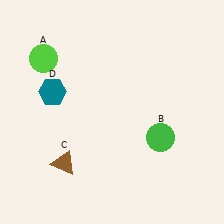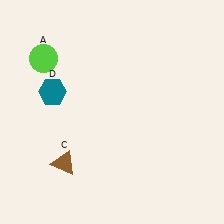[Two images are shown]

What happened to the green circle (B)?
The green circle (B) was removed in Image 2. It was in the bottom-right area of Image 1.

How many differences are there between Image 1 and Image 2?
There is 1 difference between the two images.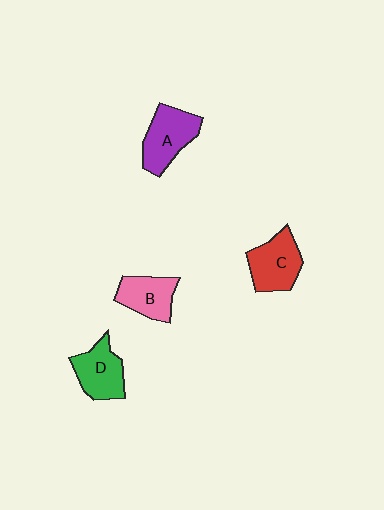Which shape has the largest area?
Shape A (purple).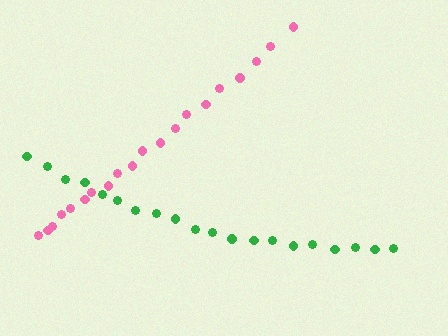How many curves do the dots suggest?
There are 2 distinct paths.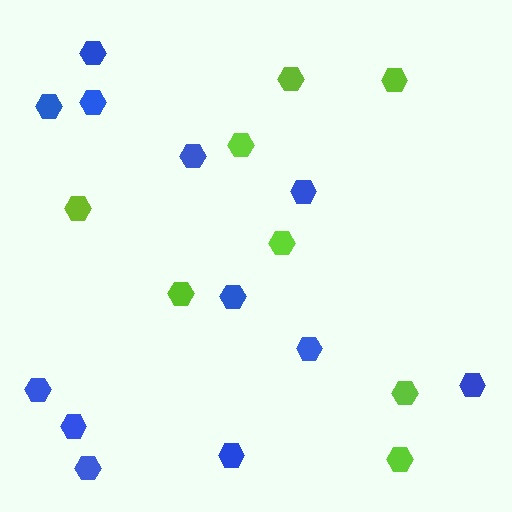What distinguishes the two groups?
There are 2 groups: one group of blue hexagons (12) and one group of lime hexagons (8).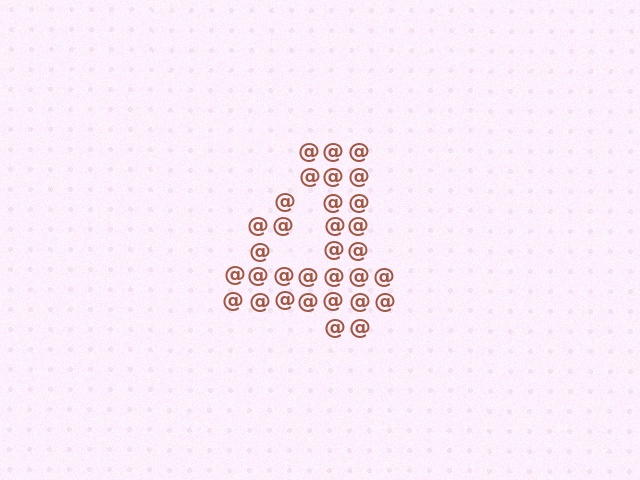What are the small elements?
The small elements are at signs.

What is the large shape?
The large shape is the digit 4.